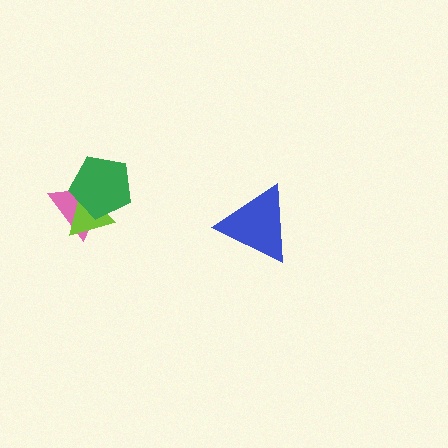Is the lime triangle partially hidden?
Yes, it is partially covered by another shape.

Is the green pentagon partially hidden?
No, no other shape covers it.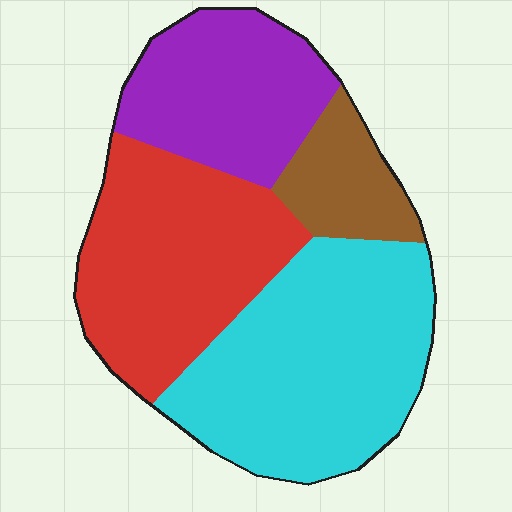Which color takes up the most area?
Cyan, at roughly 35%.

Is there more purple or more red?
Red.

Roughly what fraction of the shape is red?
Red takes up about one third (1/3) of the shape.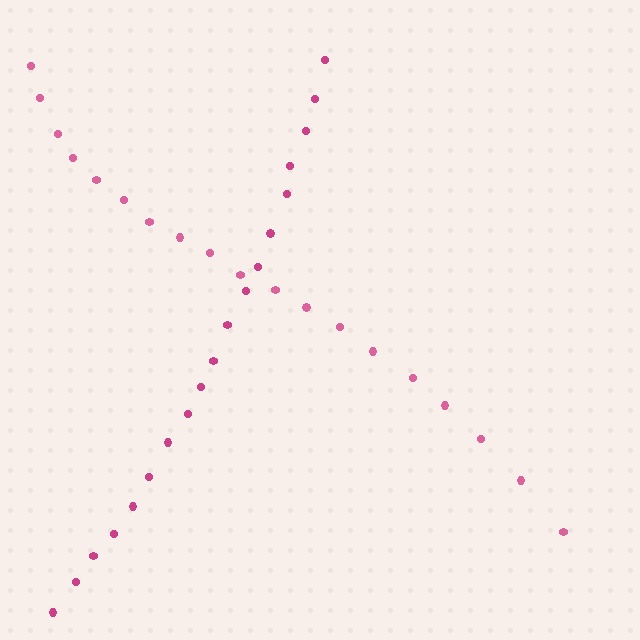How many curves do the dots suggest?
There are 2 distinct paths.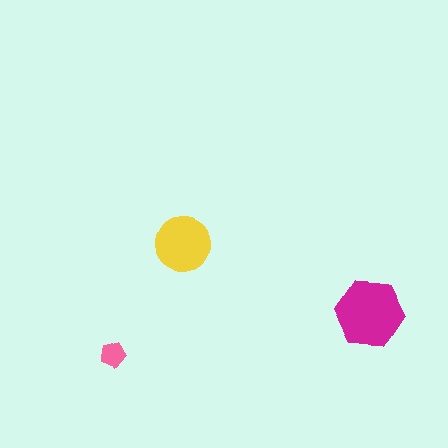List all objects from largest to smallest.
The magenta hexagon, the yellow circle, the pink pentagon.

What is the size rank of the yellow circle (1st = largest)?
2nd.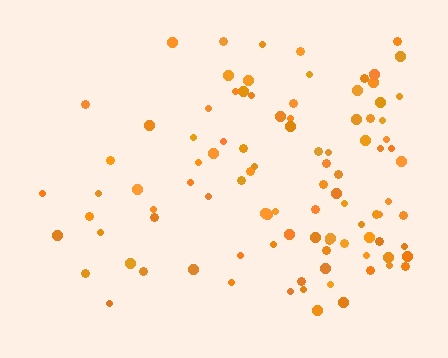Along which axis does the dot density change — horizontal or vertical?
Horizontal.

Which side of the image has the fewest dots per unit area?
The left.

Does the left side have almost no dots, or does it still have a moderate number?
Still a moderate number, just noticeably fewer than the right.